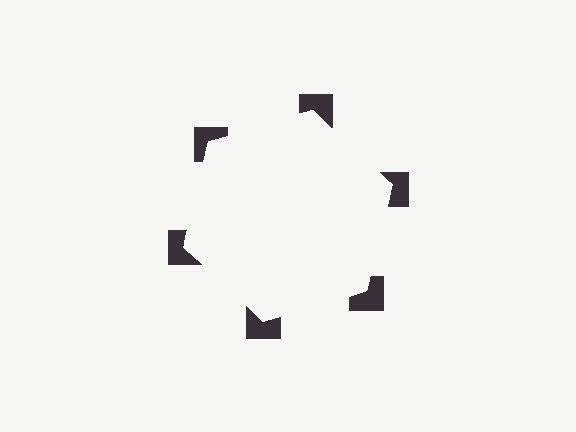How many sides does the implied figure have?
6 sides.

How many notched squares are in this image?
There are 6 — one at each vertex of the illusory hexagon.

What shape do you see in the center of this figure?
An illusory hexagon — its edges are inferred from the aligned wedge cuts in the notched squares, not physically drawn.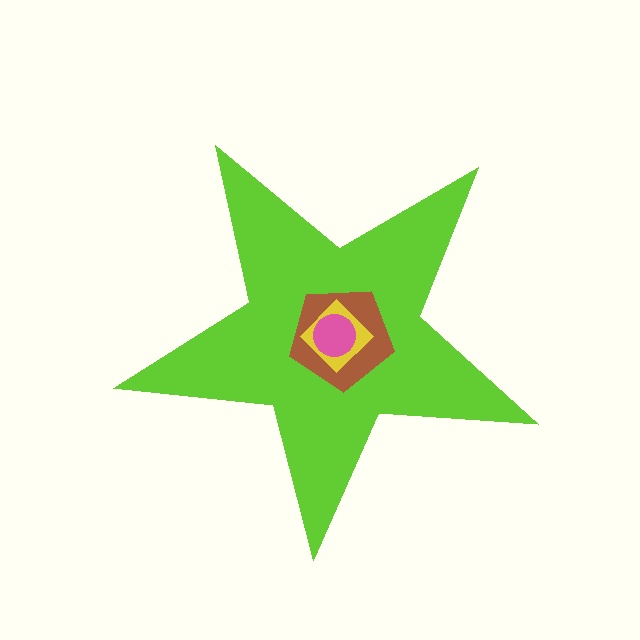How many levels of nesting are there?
4.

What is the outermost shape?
The lime star.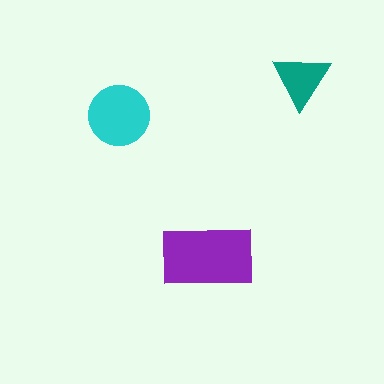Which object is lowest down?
The purple rectangle is bottommost.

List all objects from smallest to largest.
The teal triangle, the cyan circle, the purple rectangle.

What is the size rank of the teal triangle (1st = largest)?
3rd.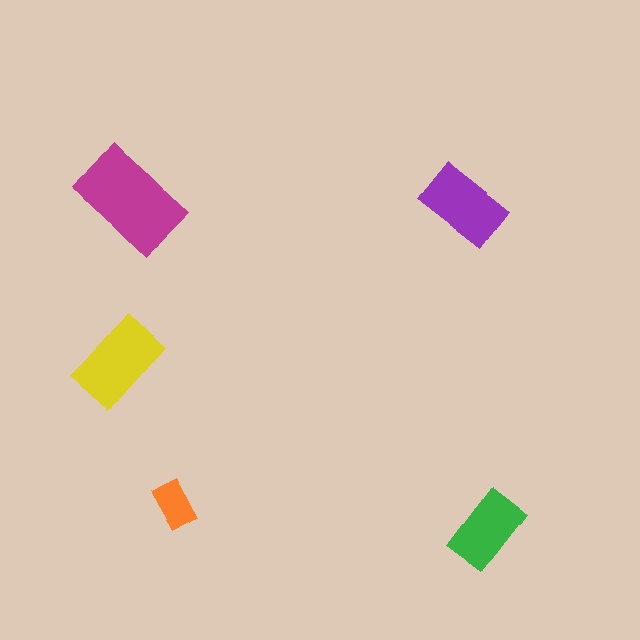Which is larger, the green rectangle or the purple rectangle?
The purple one.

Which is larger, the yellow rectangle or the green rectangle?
The yellow one.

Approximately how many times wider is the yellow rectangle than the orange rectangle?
About 2 times wider.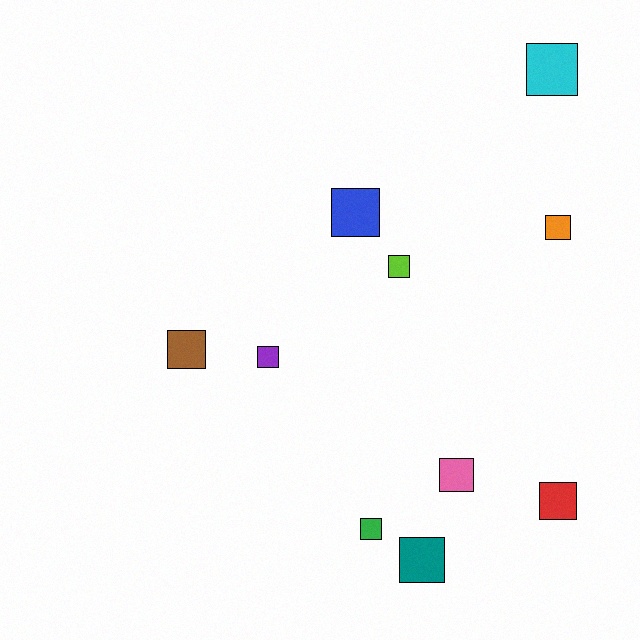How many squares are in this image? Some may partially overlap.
There are 10 squares.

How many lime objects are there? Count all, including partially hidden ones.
There is 1 lime object.